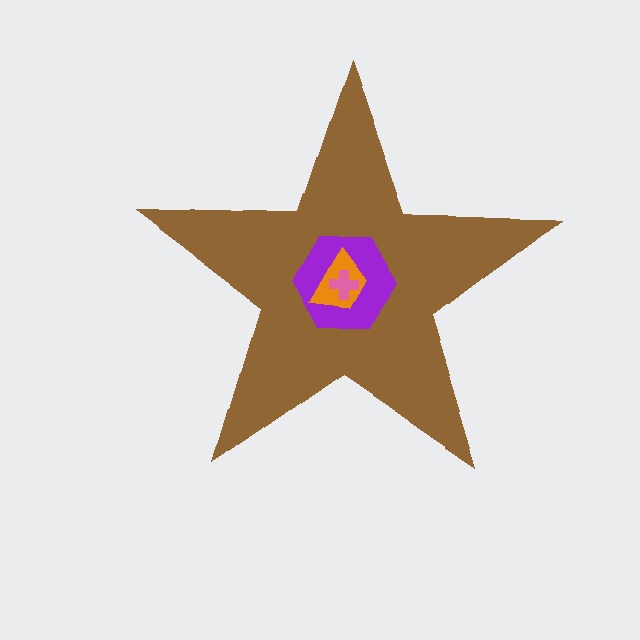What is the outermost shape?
The brown star.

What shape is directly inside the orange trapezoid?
The pink cross.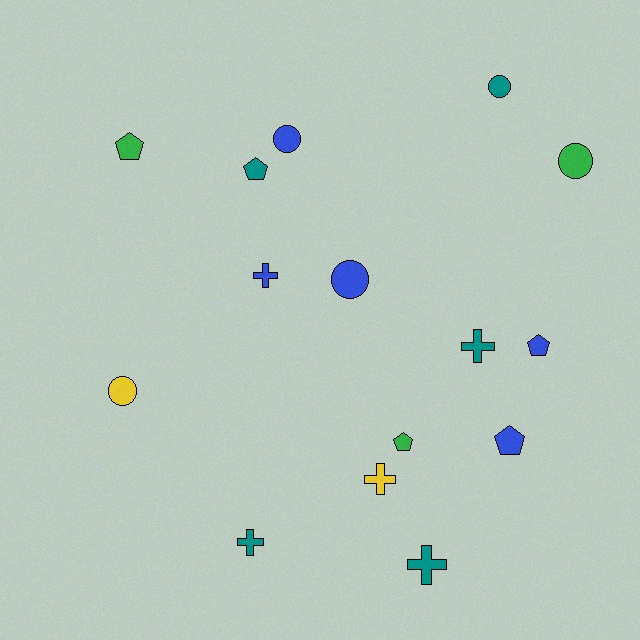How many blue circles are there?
There are 2 blue circles.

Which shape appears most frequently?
Cross, with 5 objects.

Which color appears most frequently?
Blue, with 5 objects.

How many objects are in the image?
There are 15 objects.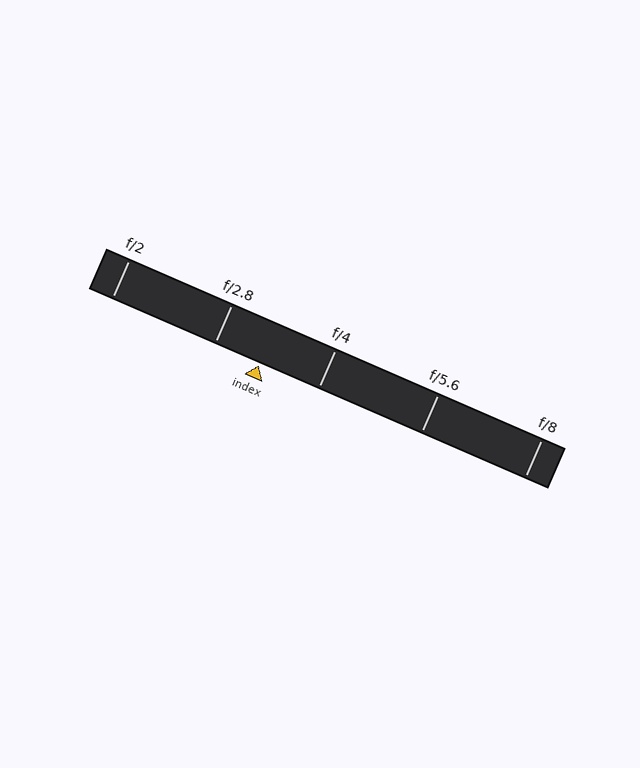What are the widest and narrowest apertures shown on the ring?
The widest aperture shown is f/2 and the narrowest is f/8.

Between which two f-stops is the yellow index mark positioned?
The index mark is between f/2.8 and f/4.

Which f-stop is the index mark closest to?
The index mark is closest to f/2.8.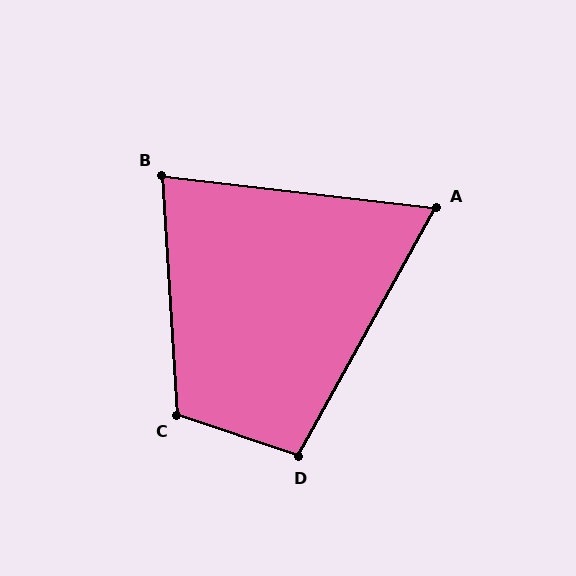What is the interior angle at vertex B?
Approximately 80 degrees (acute).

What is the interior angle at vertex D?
Approximately 100 degrees (obtuse).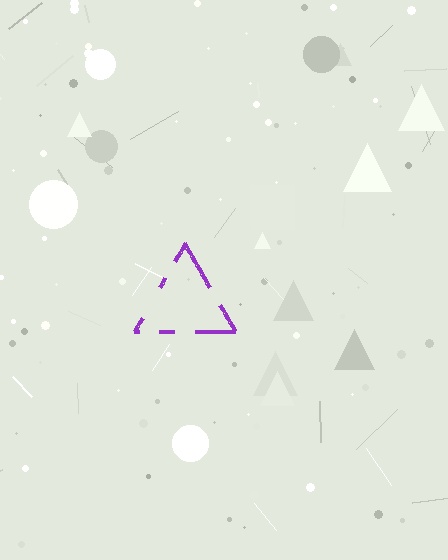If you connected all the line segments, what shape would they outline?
They would outline a triangle.